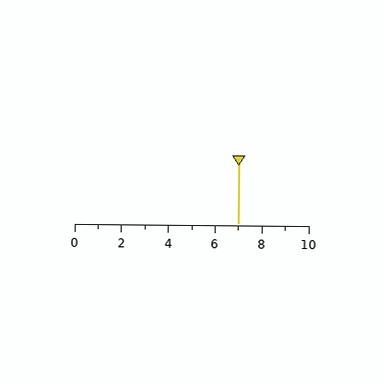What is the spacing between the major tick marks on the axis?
The major ticks are spaced 2 apart.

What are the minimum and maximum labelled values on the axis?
The axis runs from 0 to 10.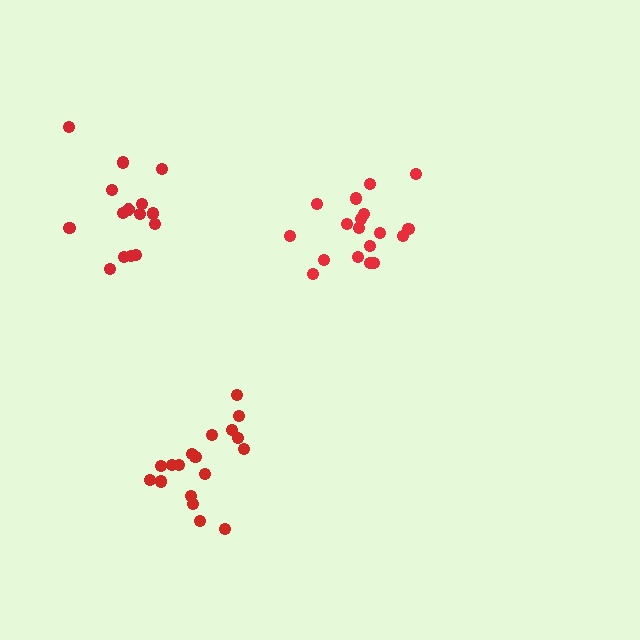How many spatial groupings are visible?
There are 3 spatial groupings.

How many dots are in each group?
Group 1: 18 dots, Group 2: 18 dots, Group 3: 15 dots (51 total).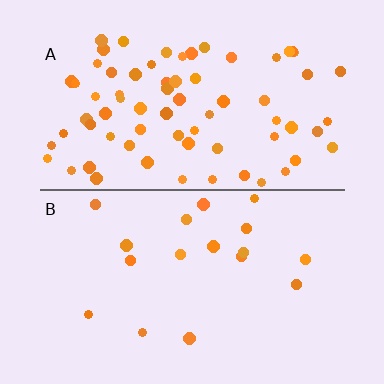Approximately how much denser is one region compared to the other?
Approximately 4.0× — region A over region B.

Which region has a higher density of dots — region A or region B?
A (the top).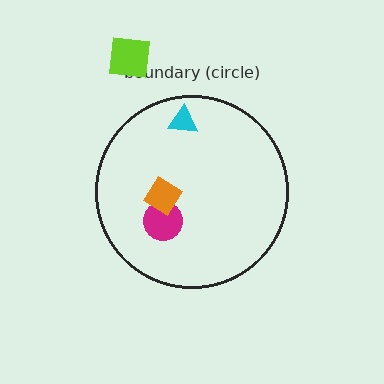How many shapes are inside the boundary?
3 inside, 1 outside.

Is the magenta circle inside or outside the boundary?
Inside.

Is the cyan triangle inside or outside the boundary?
Inside.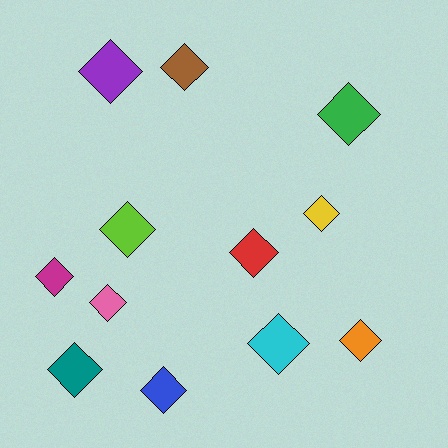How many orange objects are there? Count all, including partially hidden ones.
There is 1 orange object.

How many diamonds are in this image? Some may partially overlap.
There are 12 diamonds.